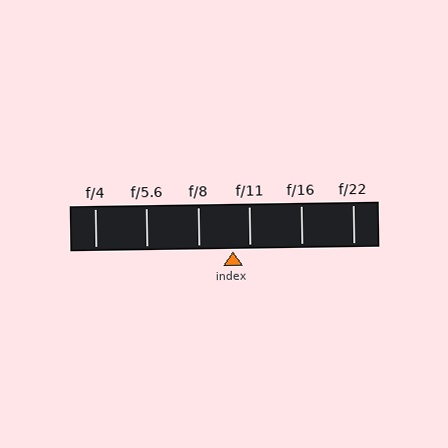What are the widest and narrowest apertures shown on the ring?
The widest aperture shown is f/4 and the narrowest is f/22.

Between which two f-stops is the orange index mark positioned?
The index mark is between f/8 and f/11.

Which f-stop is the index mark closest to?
The index mark is closest to f/11.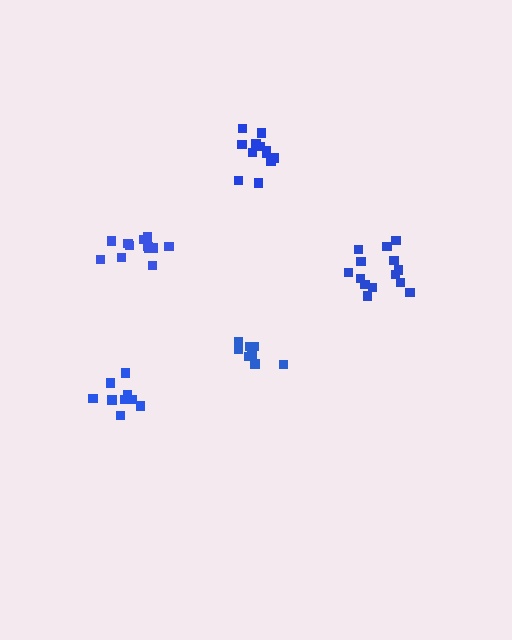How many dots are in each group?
Group 1: 9 dots, Group 2: 12 dots, Group 3: 12 dots, Group 4: 9 dots, Group 5: 14 dots (56 total).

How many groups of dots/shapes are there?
There are 5 groups.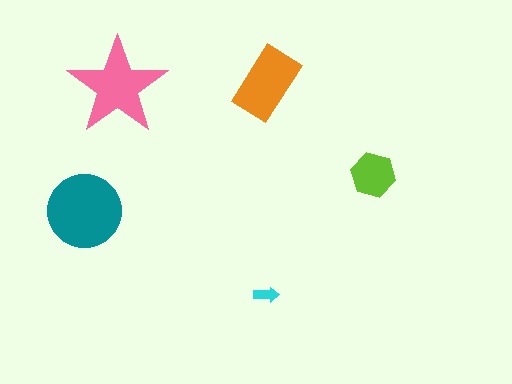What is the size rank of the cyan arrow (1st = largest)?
5th.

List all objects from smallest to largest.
The cyan arrow, the lime hexagon, the orange rectangle, the pink star, the teal circle.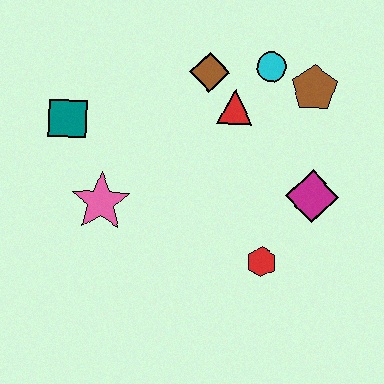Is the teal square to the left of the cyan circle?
Yes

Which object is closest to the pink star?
The teal square is closest to the pink star.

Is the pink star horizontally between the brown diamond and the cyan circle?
No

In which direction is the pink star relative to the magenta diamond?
The pink star is to the left of the magenta diamond.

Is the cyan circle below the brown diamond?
No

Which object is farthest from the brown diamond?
The red hexagon is farthest from the brown diamond.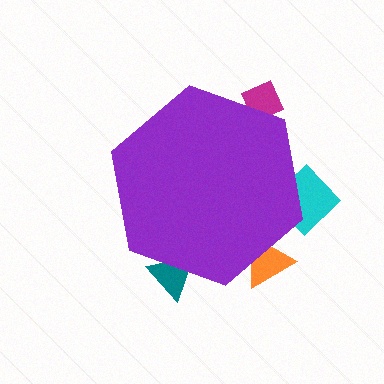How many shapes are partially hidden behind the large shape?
4 shapes are partially hidden.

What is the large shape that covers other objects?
A purple hexagon.